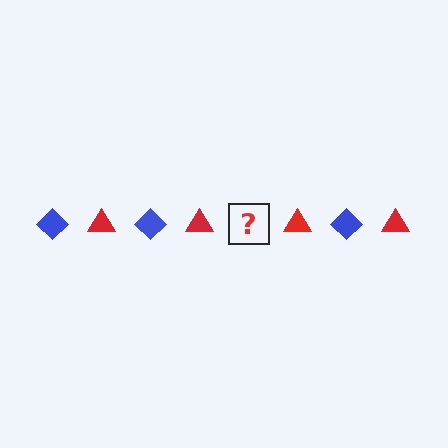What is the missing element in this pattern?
The missing element is a blue diamond.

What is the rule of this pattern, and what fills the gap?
The rule is that the pattern alternates between blue diamond and red triangle. The gap should be filled with a blue diamond.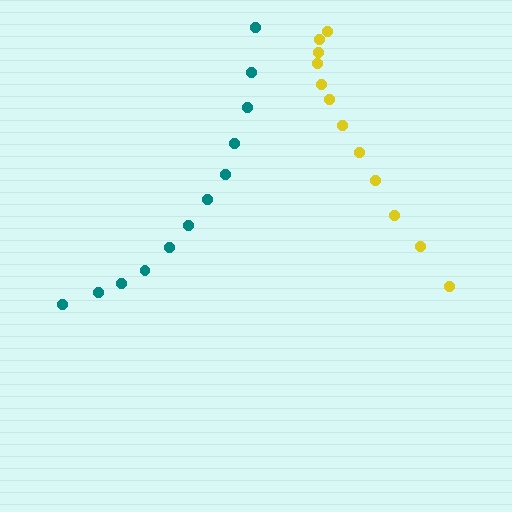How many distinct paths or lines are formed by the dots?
There are 2 distinct paths.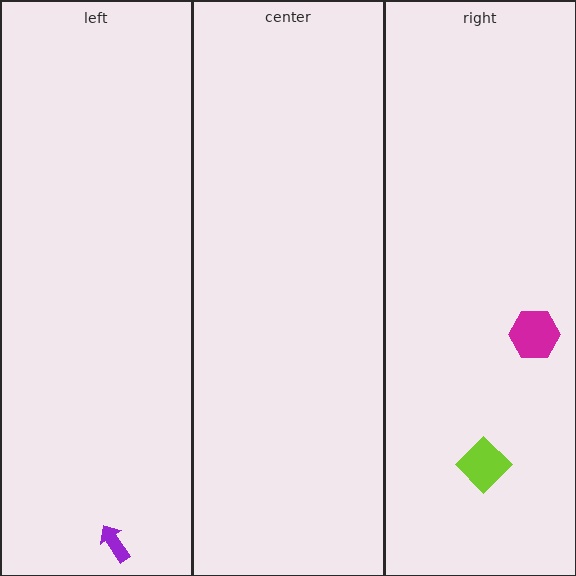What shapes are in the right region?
The magenta hexagon, the lime diamond.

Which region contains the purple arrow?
The left region.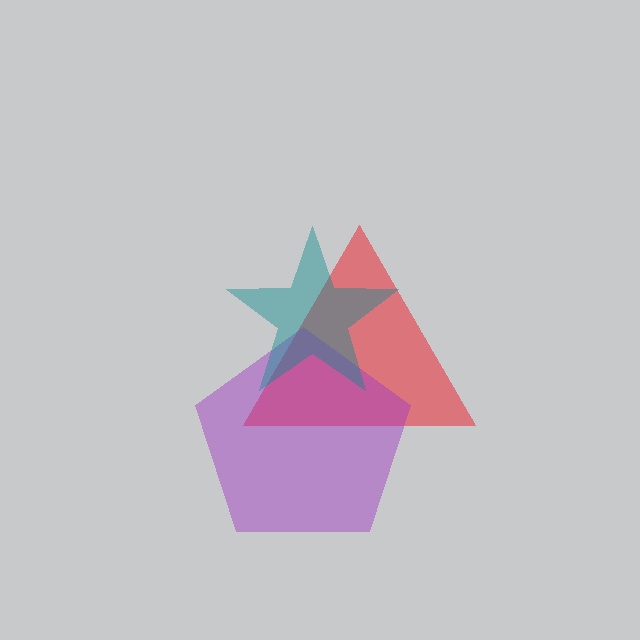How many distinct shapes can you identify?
There are 3 distinct shapes: a red triangle, a purple pentagon, a teal star.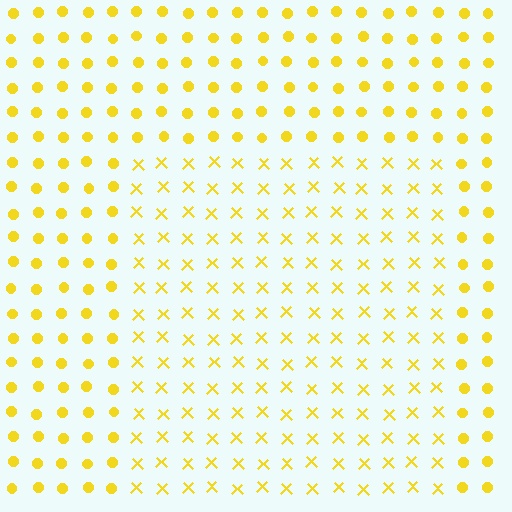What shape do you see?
I see a rectangle.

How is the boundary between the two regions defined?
The boundary is defined by a change in element shape: X marks inside vs. circles outside. All elements share the same color and spacing.